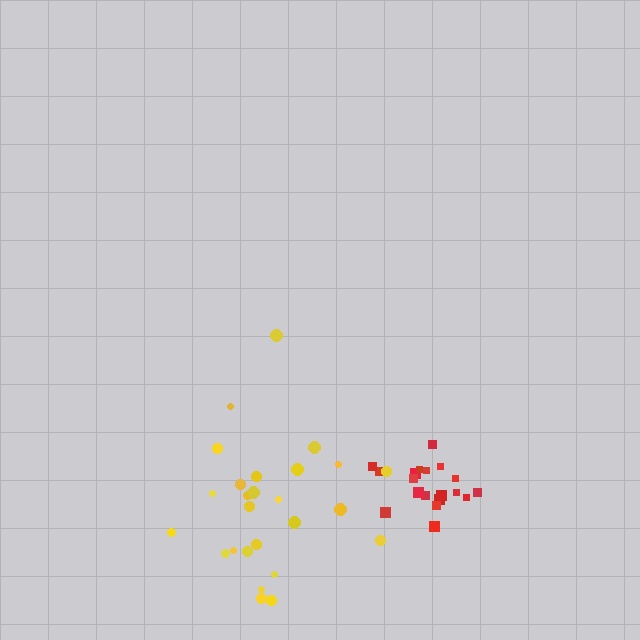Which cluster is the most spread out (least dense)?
Yellow.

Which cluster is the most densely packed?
Red.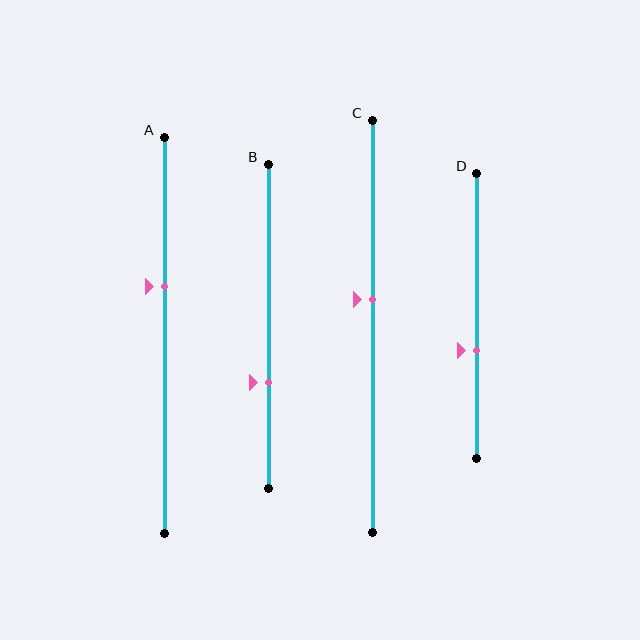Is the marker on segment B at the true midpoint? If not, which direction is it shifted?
No, the marker on segment B is shifted downward by about 17% of the segment length.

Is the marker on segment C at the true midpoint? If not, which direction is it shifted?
No, the marker on segment C is shifted upward by about 7% of the segment length.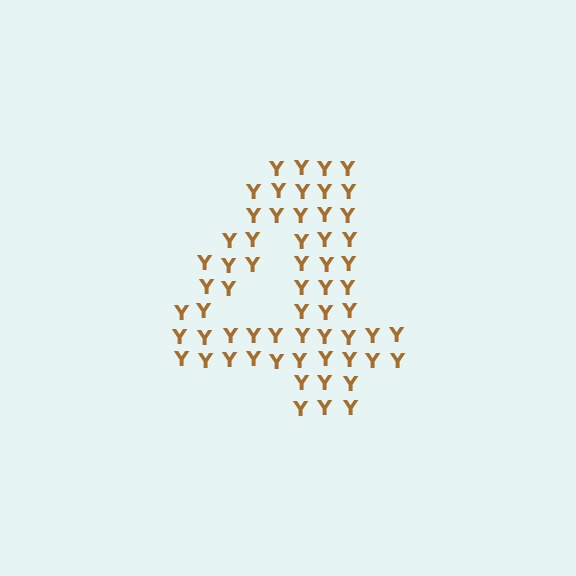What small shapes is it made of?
It is made of small letter Y's.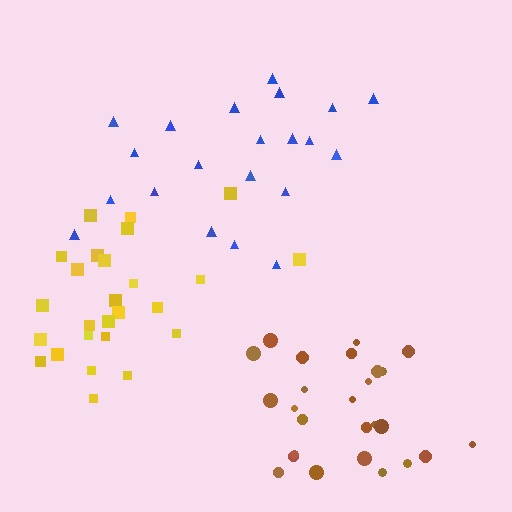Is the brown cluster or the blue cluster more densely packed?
Brown.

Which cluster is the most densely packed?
Brown.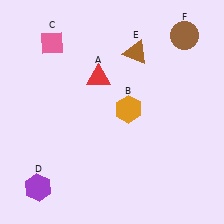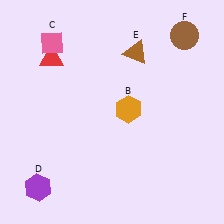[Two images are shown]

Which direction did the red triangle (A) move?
The red triangle (A) moved left.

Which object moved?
The red triangle (A) moved left.